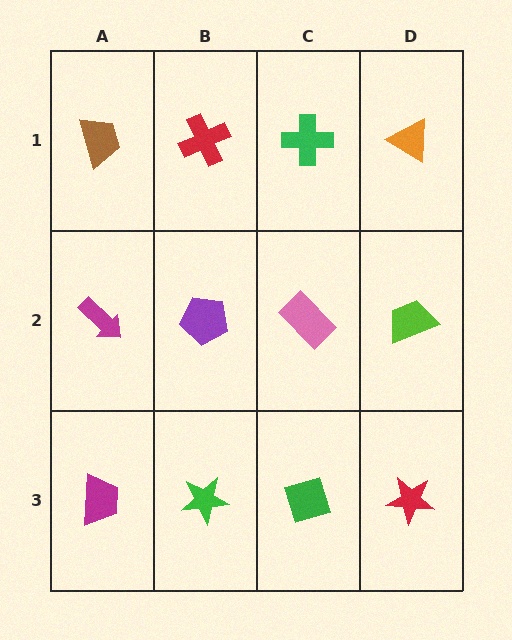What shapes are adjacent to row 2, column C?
A green cross (row 1, column C), a green diamond (row 3, column C), a purple pentagon (row 2, column B), a lime trapezoid (row 2, column D).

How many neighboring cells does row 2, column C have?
4.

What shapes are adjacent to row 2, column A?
A brown trapezoid (row 1, column A), a magenta trapezoid (row 3, column A), a purple pentagon (row 2, column B).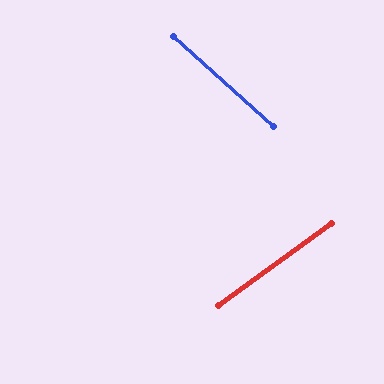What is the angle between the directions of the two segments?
Approximately 78 degrees.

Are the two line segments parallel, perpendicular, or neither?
Neither parallel nor perpendicular — they differ by about 78°.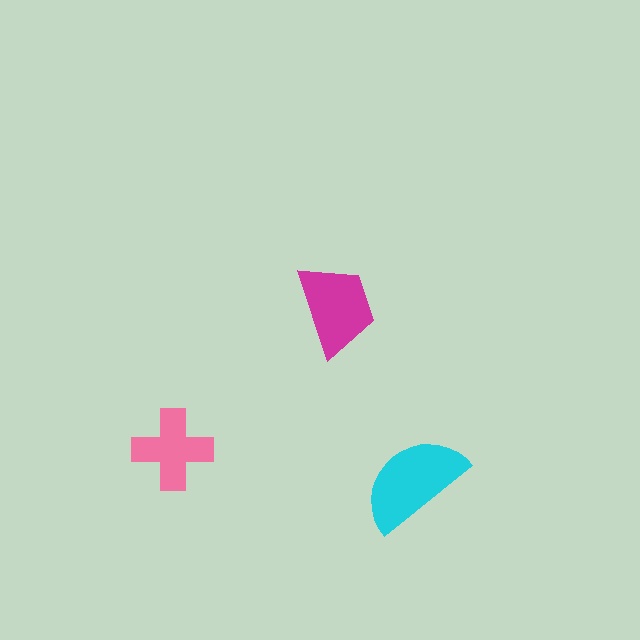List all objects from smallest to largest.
The pink cross, the magenta trapezoid, the cyan semicircle.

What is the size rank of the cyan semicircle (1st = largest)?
1st.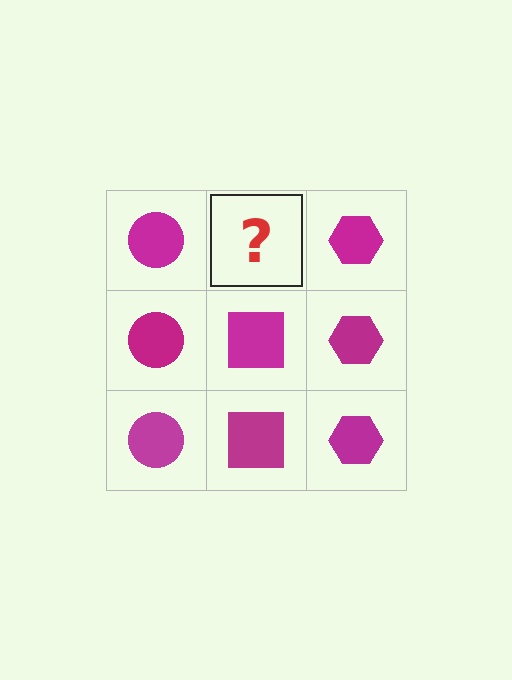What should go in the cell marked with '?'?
The missing cell should contain a magenta square.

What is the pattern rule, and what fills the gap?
The rule is that each column has a consistent shape. The gap should be filled with a magenta square.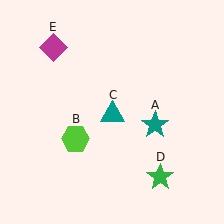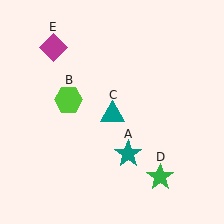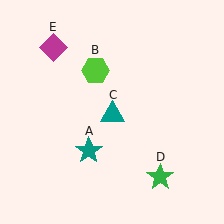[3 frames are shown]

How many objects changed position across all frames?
2 objects changed position: teal star (object A), lime hexagon (object B).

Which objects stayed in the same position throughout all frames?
Teal triangle (object C) and green star (object D) and magenta diamond (object E) remained stationary.